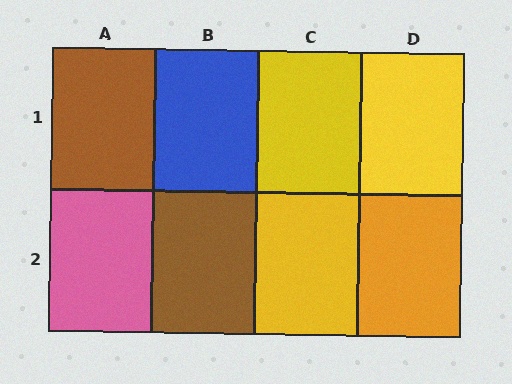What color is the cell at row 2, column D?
Orange.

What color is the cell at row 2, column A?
Pink.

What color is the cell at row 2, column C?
Yellow.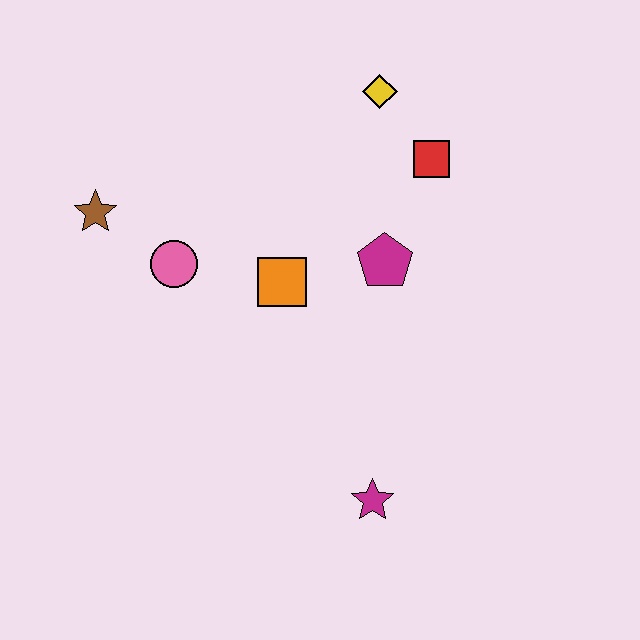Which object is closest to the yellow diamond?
The red square is closest to the yellow diamond.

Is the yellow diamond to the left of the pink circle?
No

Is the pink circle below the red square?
Yes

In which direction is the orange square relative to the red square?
The orange square is to the left of the red square.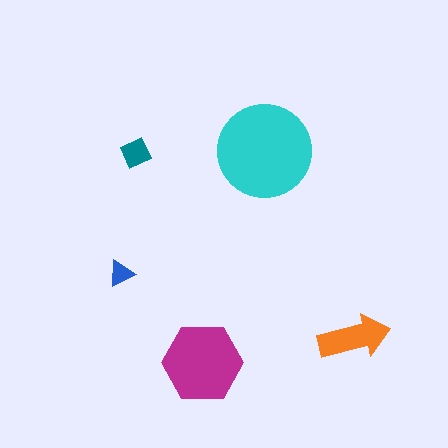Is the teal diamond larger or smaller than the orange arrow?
Smaller.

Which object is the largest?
The cyan circle.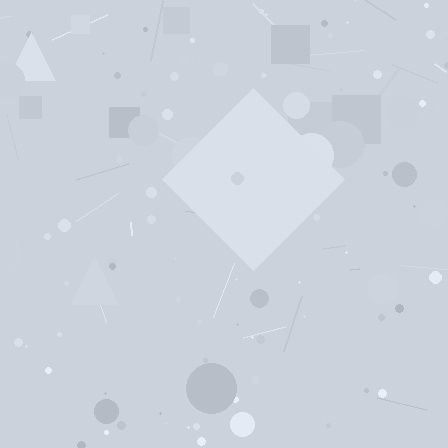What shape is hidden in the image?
A diamond is hidden in the image.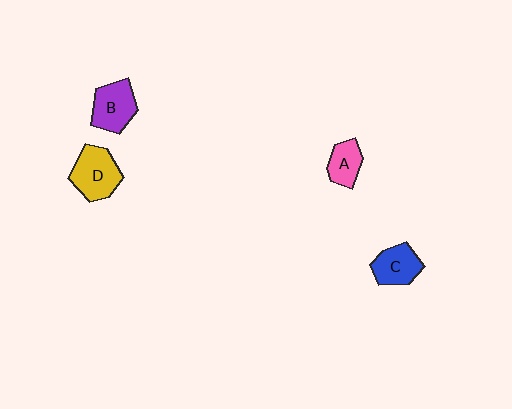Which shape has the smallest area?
Shape A (pink).